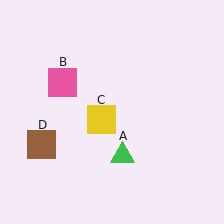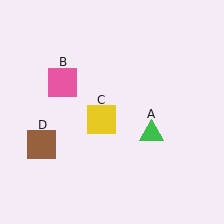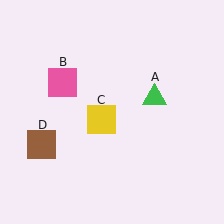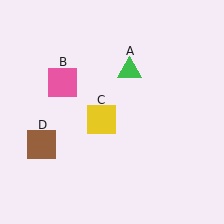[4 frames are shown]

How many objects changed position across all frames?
1 object changed position: green triangle (object A).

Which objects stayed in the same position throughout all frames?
Pink square (object B) and yellow square (object C) and brown square (object D) remained stationary.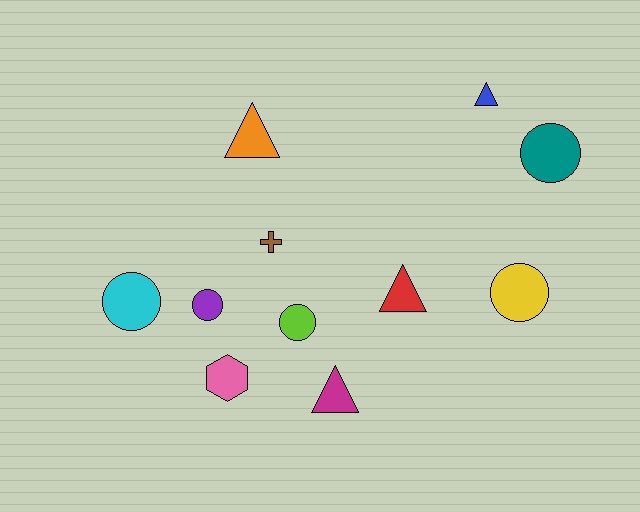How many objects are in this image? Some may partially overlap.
There are 11 objects.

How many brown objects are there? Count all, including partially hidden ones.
There is 1 brown object.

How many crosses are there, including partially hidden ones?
There is 1 cross.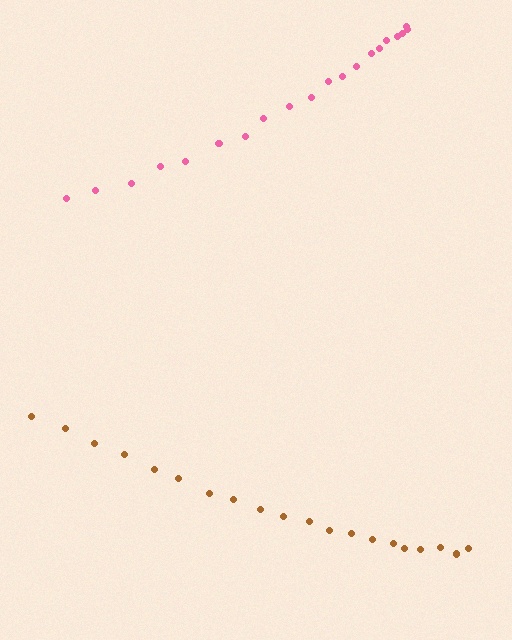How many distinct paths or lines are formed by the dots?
There are 2 distinct paths.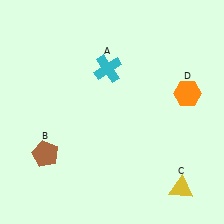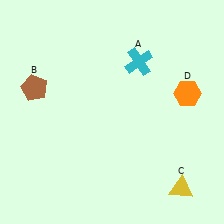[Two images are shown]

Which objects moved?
The objects that moved are: the cyan cross (A), the brown pentagon (B).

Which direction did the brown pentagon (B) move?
The brown pentagon (B) moved up.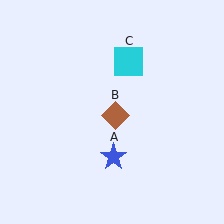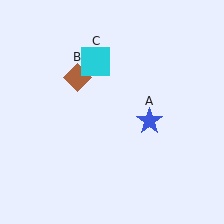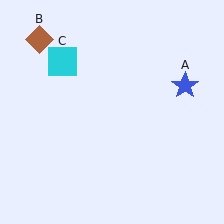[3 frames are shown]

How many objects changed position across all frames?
3 objects changed position: blue star (object A), brown diamond (object B), cyan square (object C).